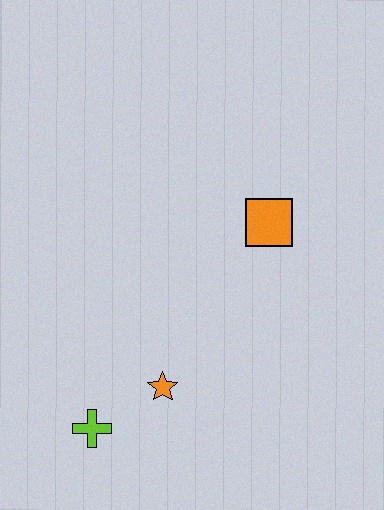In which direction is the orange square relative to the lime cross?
The orange square is above the lime cross.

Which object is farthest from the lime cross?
The orange square is farthest from the lime cross.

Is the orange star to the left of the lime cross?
No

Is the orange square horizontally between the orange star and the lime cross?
No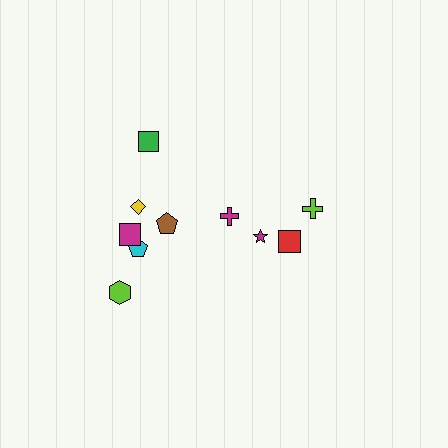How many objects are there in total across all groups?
There are 10 objects.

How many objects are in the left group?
There are 6 objects.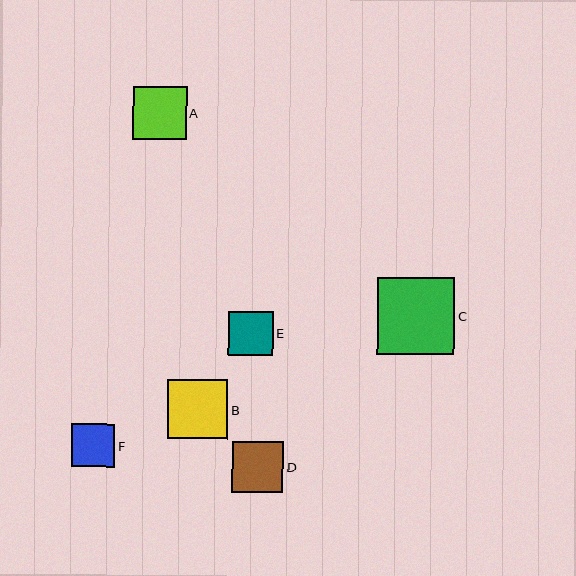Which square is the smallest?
Square F is the smallest with a size of approximately 43 pixels.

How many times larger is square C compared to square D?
Square C is approximately 1.5 times the size of square D.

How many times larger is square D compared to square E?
Square D is approximately 1.1 times the size of square E.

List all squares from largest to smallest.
From largest to smallest: C, B, A, D, E, F.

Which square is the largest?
Square C is the largest with a size of approximately 77 pixels.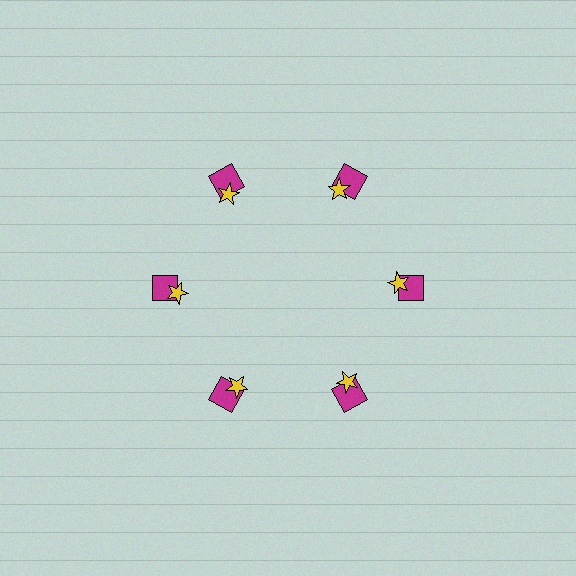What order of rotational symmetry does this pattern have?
This pattern has 6-fold rotational symmetry.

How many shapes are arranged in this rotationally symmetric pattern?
There are 12 shapes, arranged in 6 groups of 2.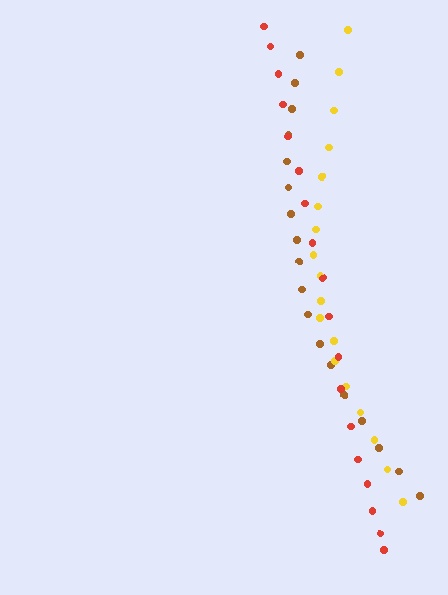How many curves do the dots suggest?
There are 3 distinct paths.